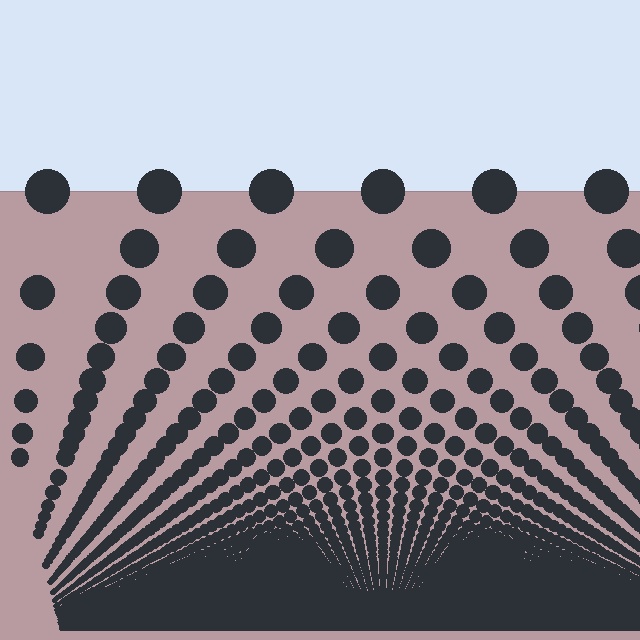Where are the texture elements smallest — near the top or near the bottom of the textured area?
Near the bottom.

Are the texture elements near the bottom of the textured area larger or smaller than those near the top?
Smaller. The gradient is inverted — elements near the bottom are smaller and denser.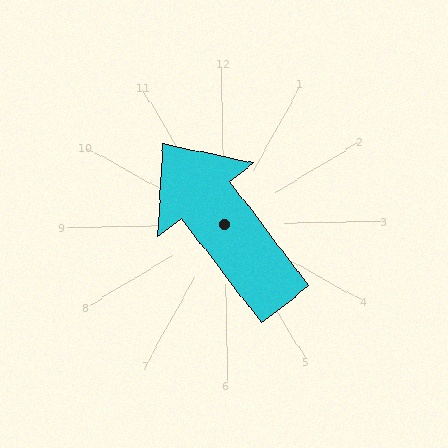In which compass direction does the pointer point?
Northwest.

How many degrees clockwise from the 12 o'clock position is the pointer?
Approximately 324 degrees.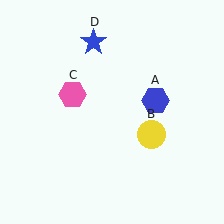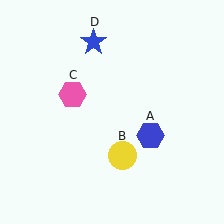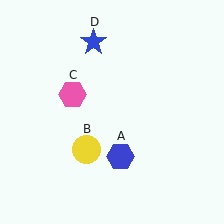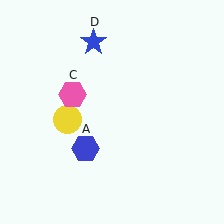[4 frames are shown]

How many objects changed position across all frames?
2 objects changed position: blue hexagon (object A), yellow circle (object B).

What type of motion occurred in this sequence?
The blue hexagon (object A), yellow circle (object B) rotated clockwise around the center of the scene.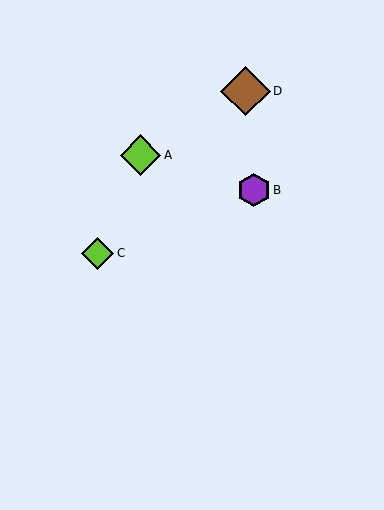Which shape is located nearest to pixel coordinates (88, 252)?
The lime diamond (labeled C) at (98, 253) is nearest to that location.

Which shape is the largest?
The brown diamond (labeled D) is the largest.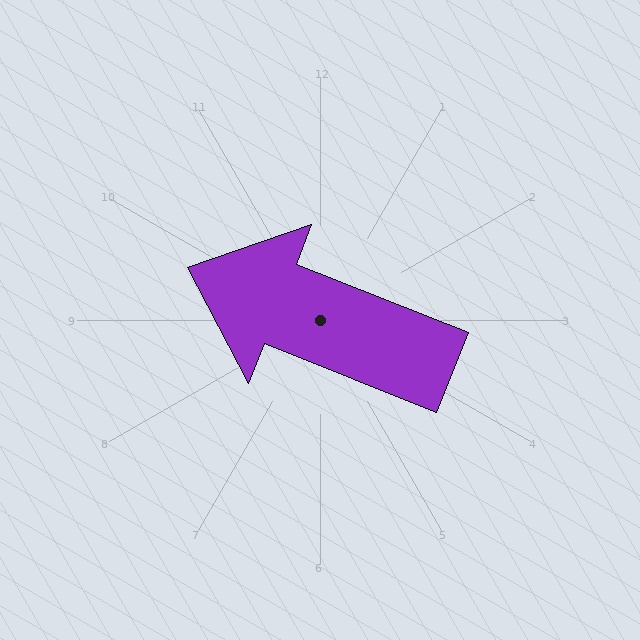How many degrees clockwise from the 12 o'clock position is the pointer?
Approximately 292 degrees.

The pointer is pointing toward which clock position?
Roughly 10 o'clock.